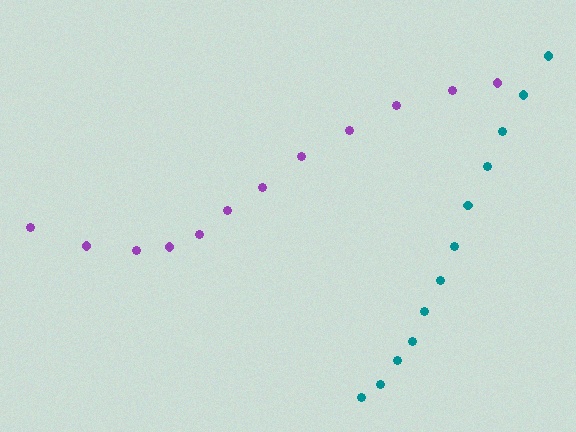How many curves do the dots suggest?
There are 2 distinct paths.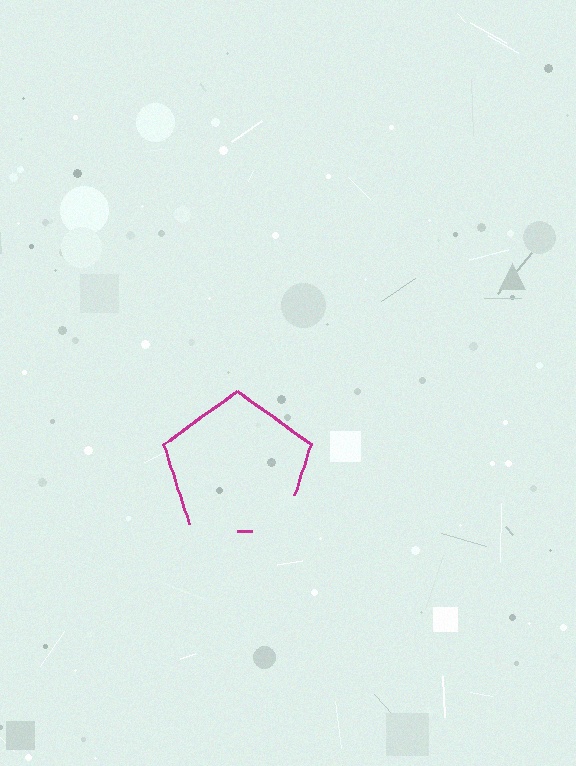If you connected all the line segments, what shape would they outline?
They would outline a pentagon.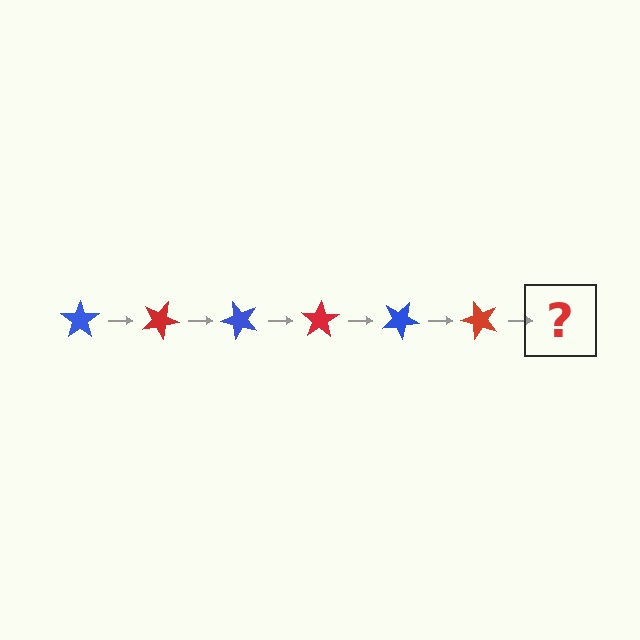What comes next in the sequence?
The next element should be a blue star, rotated 150 degrees from the start.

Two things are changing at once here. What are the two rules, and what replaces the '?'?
The two rules are that it rotates 25 degrees each step and the color cycles through blue and red. The '?' should be a blue star, rotated 150 degrees from the start.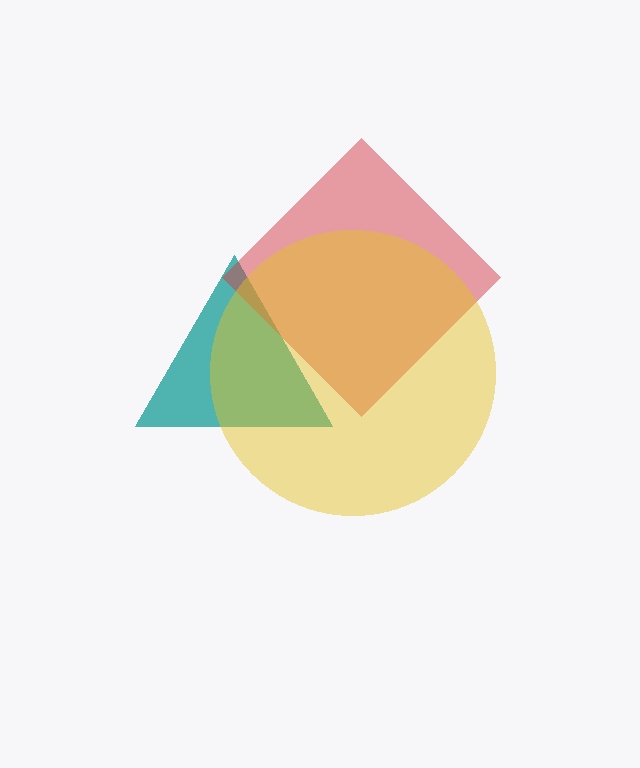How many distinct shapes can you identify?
There are 3 distinct shapes: a teal triangle, a red diamond, a yellow circle.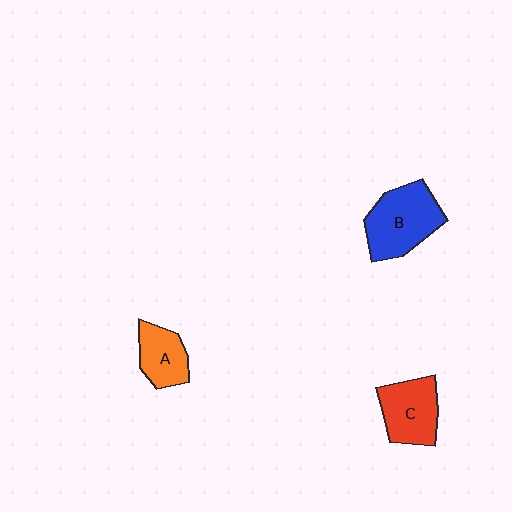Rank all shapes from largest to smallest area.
From largest to smallest: B (blue), C (red), A (orange).